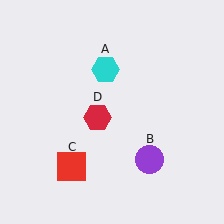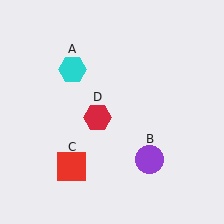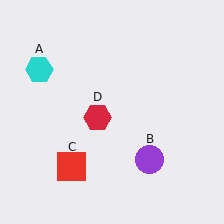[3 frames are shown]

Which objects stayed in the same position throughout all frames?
Purple circle (object B) and red square (object C) and red hexagon (object D) remained stationary.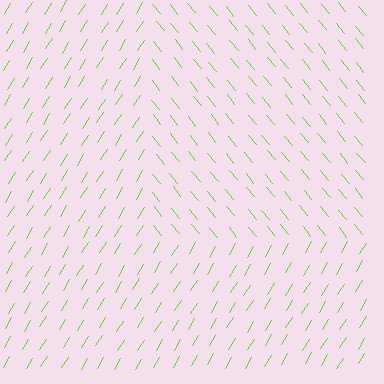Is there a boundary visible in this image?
Yes, there is a texture boundary formed by a change in line orientation.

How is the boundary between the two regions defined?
The boundary is defined purely by a change in line orientation (approximately 71 degrees difference). All lines are the same color and thickness.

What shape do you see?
I see a rectangle.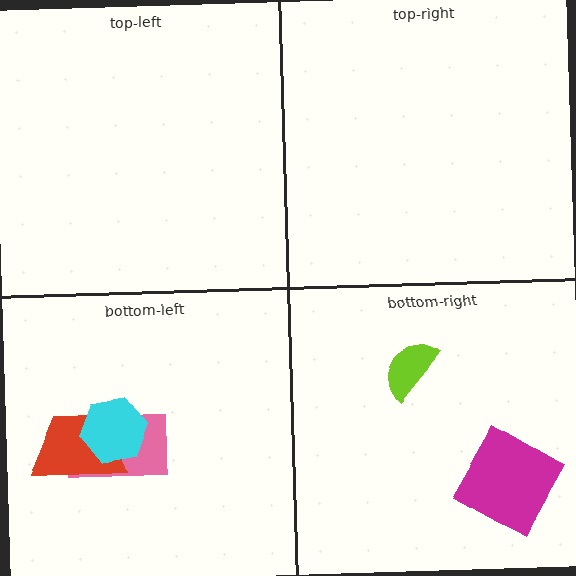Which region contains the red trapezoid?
The bottom-left region.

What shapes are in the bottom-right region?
The magenta square, the lime semicircle.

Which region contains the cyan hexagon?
The bottom-left region.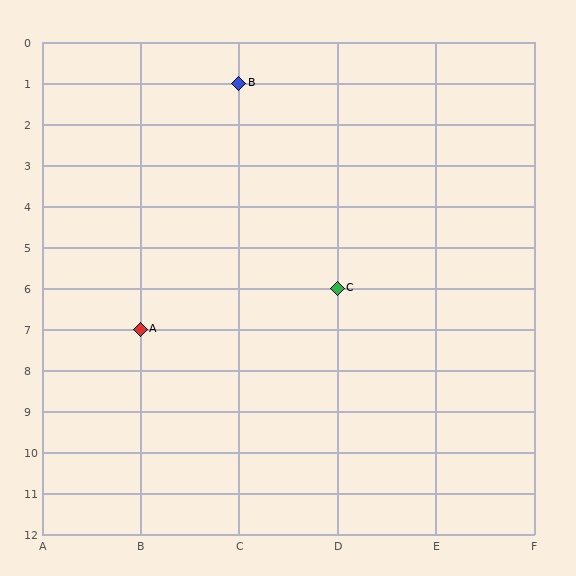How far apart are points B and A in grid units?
Points B and A are 1 column and 6 rows apart (about 6.1 grid units diagonally).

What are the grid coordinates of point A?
Point A is at grid coordinates (B, 7).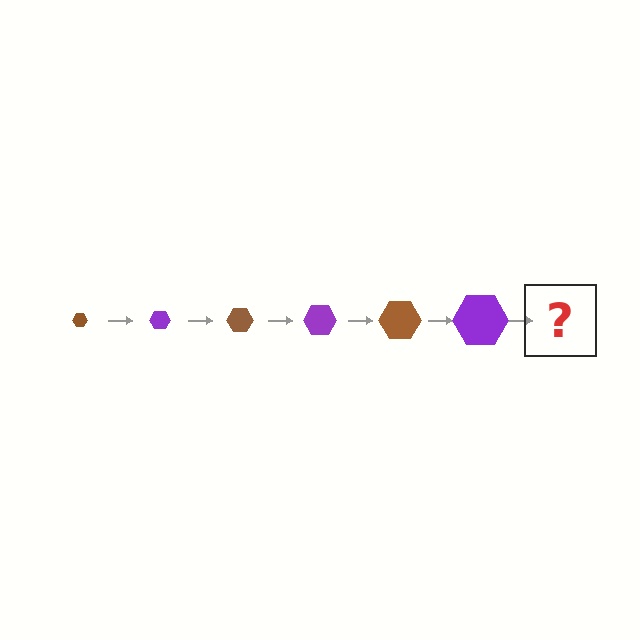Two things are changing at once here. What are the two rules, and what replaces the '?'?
The two rules are that the hexagon grows larger each step and the color cycles through brown and purple. The '?' should be a brown hexagon, larger than the previous one.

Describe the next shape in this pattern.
It should be a brown hexagon, larger than the previous one.